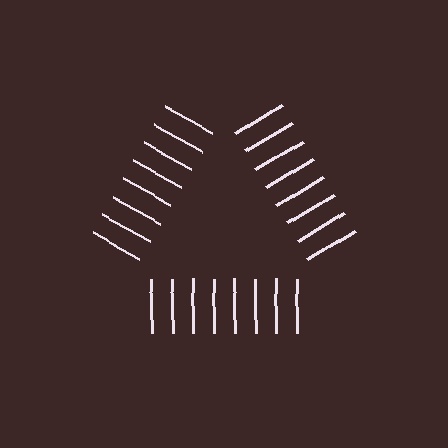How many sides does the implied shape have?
3 sides — the line-ends trace a triangle.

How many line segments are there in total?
24 — 8 along each of the 3 edges.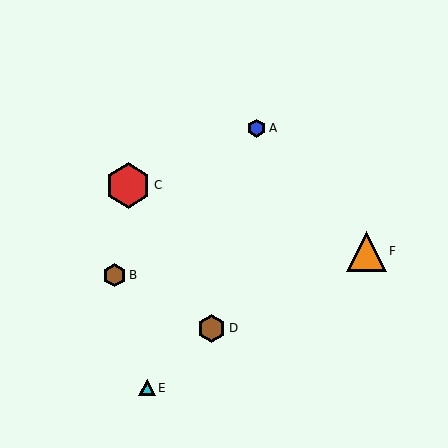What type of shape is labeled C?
Shape C is a red hexagon.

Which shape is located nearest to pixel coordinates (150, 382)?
The cyan triangle (labeled E) at (147, 388) is nearest to that location.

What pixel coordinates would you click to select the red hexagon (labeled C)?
Click at (128, 185) to select the red hexagon C.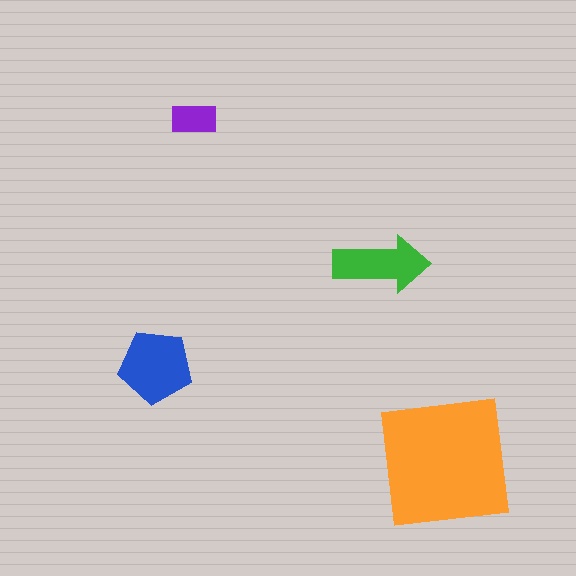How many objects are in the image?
There are 4 objects in the image.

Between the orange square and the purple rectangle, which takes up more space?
The orange square.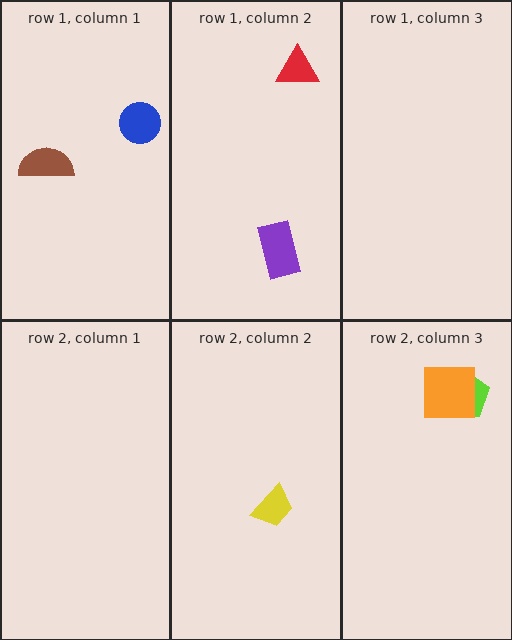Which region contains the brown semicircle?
The row 1, column 1 region.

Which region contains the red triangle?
The row 1, column 2 region.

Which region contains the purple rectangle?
The row 1, column 2 region.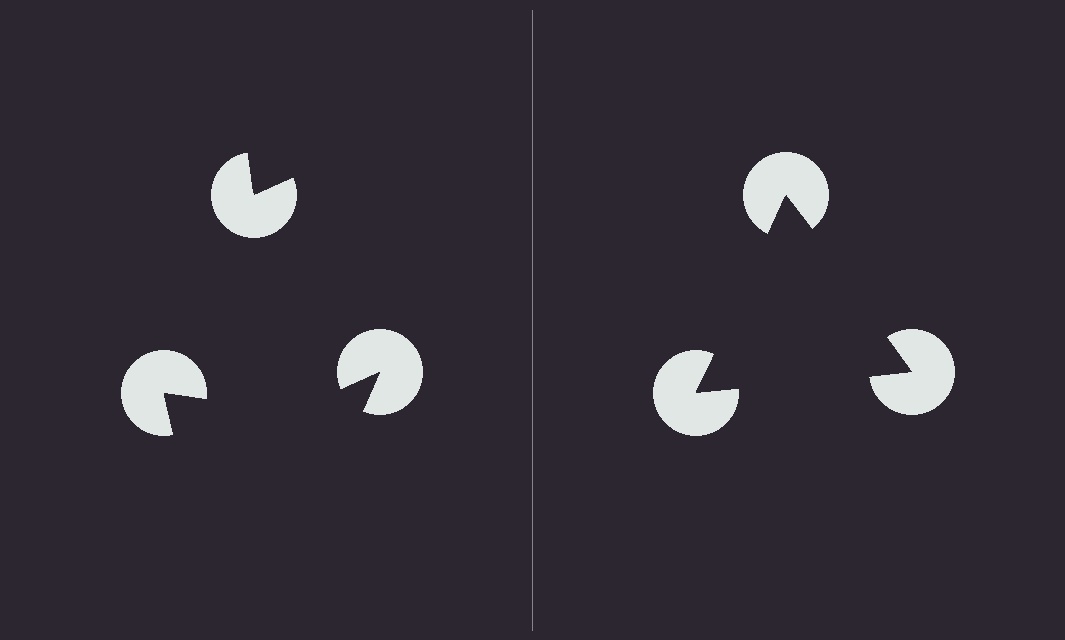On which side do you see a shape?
An illusory triangle appears on the right side. On the left side the wedge cuts are rotated, so no coherent shape forms.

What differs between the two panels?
The pac-man discs are positioned identically on both sides; only the wedge orientations differ. On the right they align to a triangle; on the left they are misaligned.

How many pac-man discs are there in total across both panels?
6 — 3 on each side.